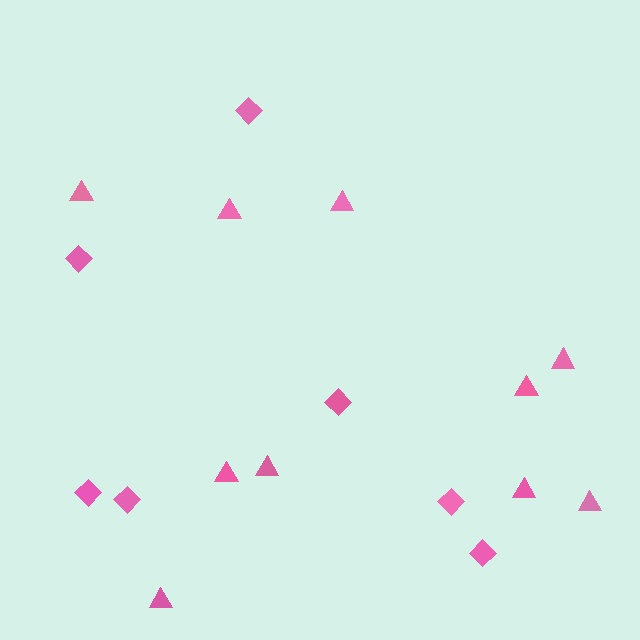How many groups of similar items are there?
There are 2 groups: one group of diamonds (7) and one group of triangles (10).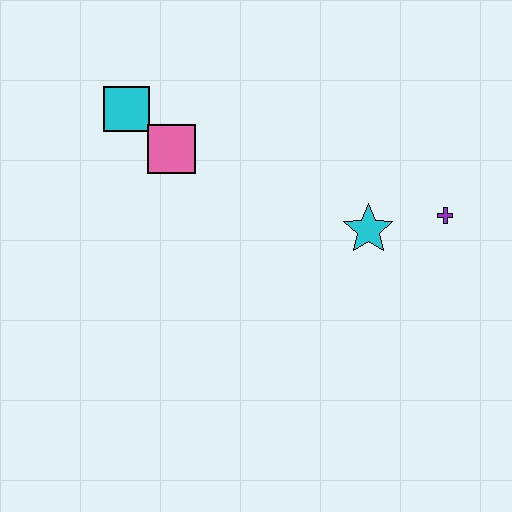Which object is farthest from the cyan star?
The cyan square is farthest from the cyan star.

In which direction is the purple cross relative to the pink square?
The purple cross is to the right of the pink square.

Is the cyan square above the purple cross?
Yes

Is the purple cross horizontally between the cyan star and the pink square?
No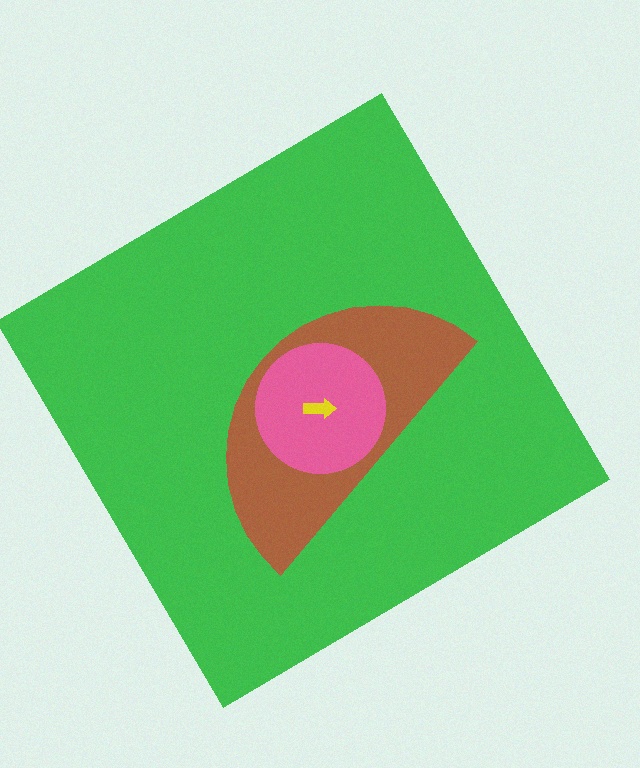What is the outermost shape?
The green diamond.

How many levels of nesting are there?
4.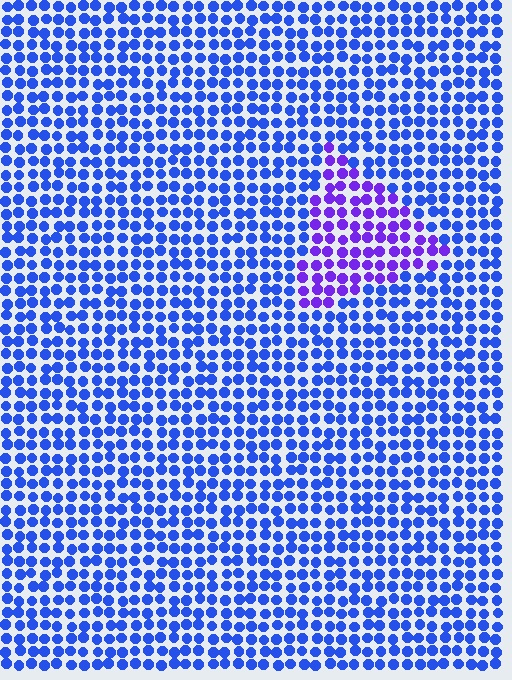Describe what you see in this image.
The image is filled with small blue elements in a uniform arrangement. A triangle-shaped region is visible where the elements are tinted to a slightly different hue, forming a subtle color boundary.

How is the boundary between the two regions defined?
The boundary is defined purely by a slight shift in hue (about 39 degrees). Spacing, size, and orientation are identical on both sides.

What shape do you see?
I see a triangle.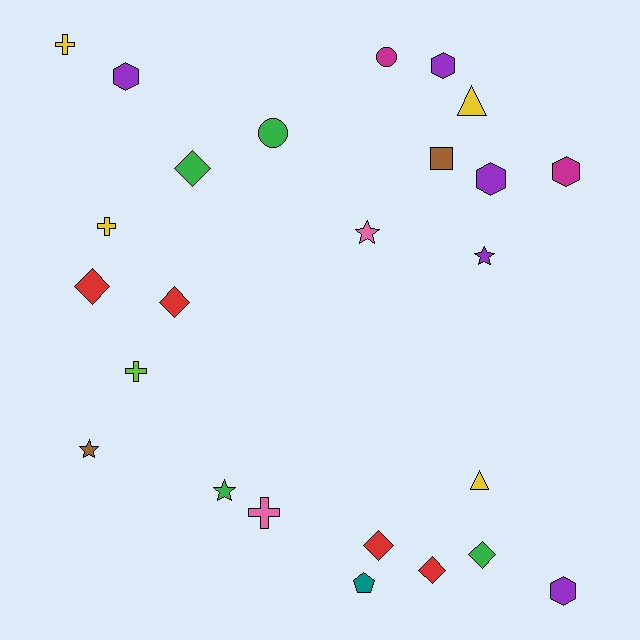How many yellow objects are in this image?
There are 4 yellow objects.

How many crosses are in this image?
There are 4 crosses.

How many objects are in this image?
There are 25 objects.